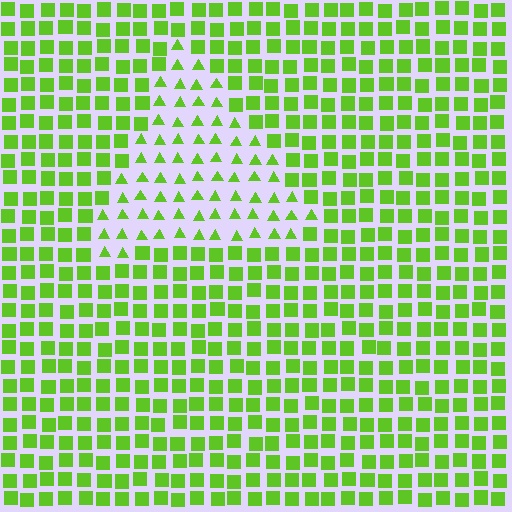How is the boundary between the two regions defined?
The boundary is defined by a change in element shape: triangles inside vs. squares outside. All elements share the same color and spacing.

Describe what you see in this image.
The image is filled with small lime elements arranged in a uniform grid. A triangle-shaped region contains triangles, while the surrounding area contains squares. The boundary is defined purely by the change in element shape.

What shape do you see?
I see a triangle.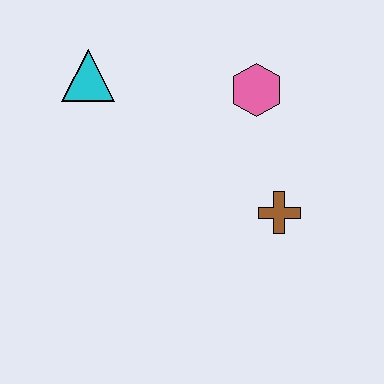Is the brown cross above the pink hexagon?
No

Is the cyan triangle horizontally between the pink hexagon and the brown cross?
No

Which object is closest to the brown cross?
The pink hexagon is closest to the brown cross.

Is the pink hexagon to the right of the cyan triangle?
Yes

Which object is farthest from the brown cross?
The cyan triangle is farthest from the brown cross.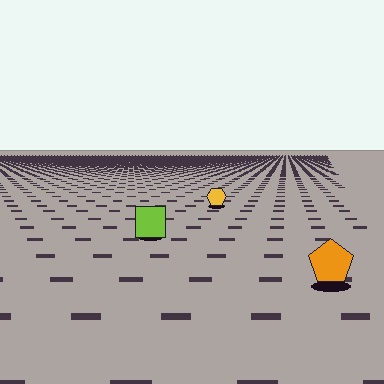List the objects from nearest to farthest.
From nearest to farthest: the orange pentagon, the lime square, the yellow hexagon.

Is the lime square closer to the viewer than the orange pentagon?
No. The orange pentagon is closer — you can tell from the texture gradient: the ground texture is coarser near it.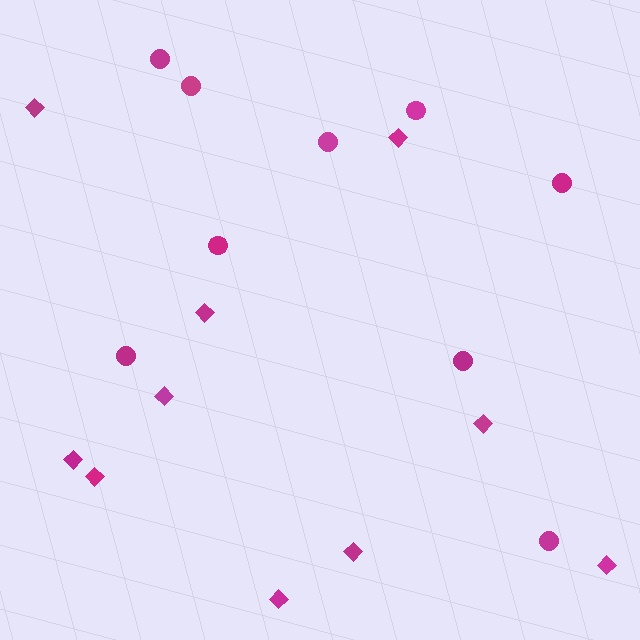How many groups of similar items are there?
There are 2 groups: one group of circles (9) and one group of diamonds (10).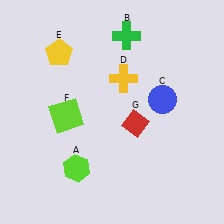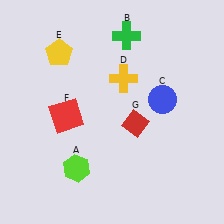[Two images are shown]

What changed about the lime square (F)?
In Image 1, F is lime. In Image 2, it changed to red.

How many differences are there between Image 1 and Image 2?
There is 1 difference between the two images.